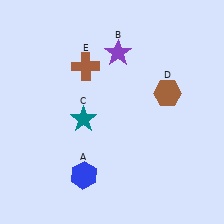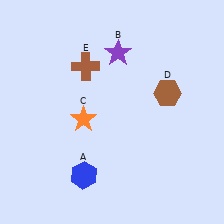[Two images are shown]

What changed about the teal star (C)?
In Image 1, C is teal. In Image 2, it changed to orange.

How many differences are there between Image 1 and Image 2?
There is 1 difference between the two images.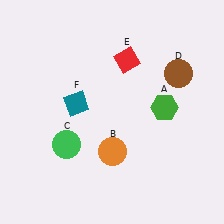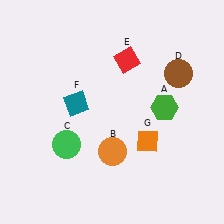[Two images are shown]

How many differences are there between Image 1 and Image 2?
There is 1 difference between the two images.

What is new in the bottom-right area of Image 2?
An orange diamond (G) was added in the bottom-right area of Image 2.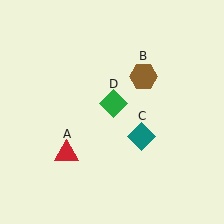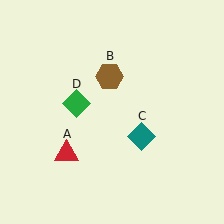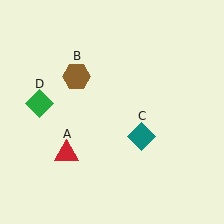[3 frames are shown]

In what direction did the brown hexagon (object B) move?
The brown hexagon (object B) moved left.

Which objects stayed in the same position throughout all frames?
Red triangle (object A) and teal diamond (object C) remained stationary.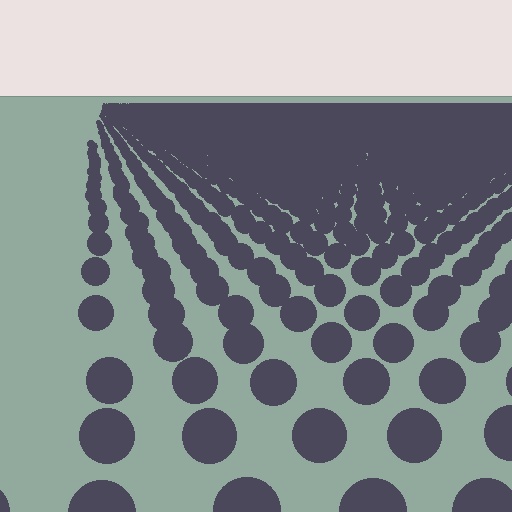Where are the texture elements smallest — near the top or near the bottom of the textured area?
Near the top.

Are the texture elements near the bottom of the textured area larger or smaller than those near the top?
Larger. Near the bottom, elements are closer to the viewer and appear at a bigger on-screen size.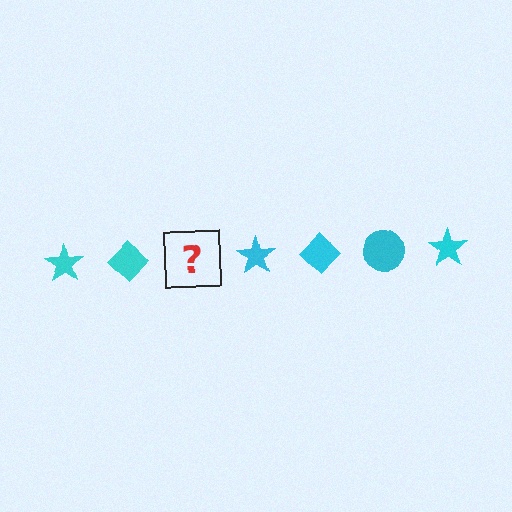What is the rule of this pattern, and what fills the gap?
The rule is that the pattern cycles through star, diamond, circle shapes in cyan. The gap should be filled with a cyan circle.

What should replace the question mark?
The question mark should be replaced with a cyan circle.